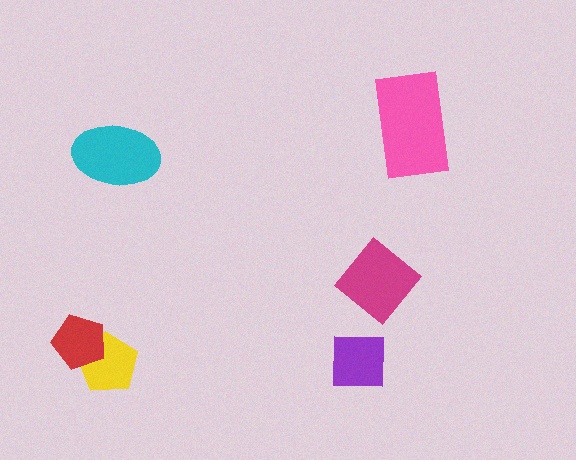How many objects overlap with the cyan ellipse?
0 objects overlap with the cyan ellipse.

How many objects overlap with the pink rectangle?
0 objects overlap with the pink rectangle.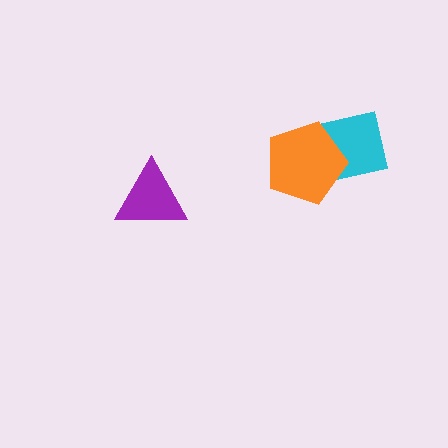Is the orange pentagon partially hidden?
No, no other shape covers it.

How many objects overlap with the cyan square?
1 object overlaps with the cyan square.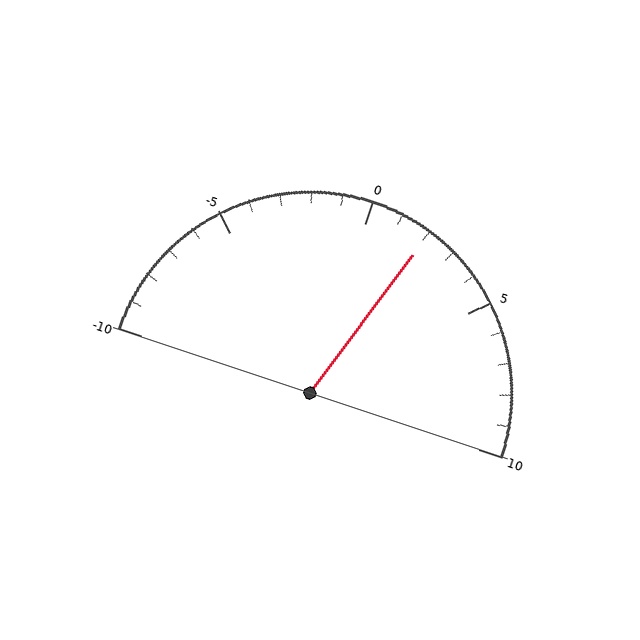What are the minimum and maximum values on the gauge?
The gauge ranges from -10 to 10.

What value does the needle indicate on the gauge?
The needle indicates approximately 2.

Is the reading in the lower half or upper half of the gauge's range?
The reading is in the upper half of the range (-10 to 10).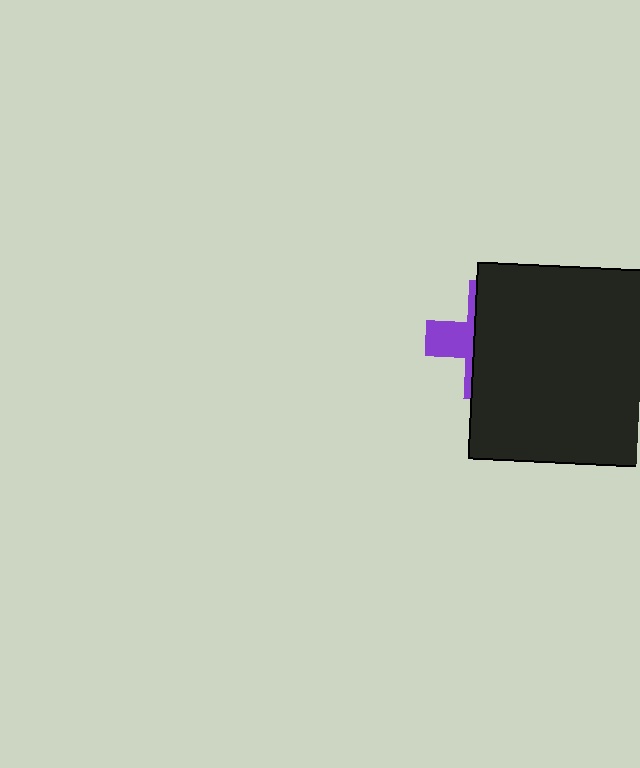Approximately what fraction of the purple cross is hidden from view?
Roughly 67% of the purple cross is hidden behind the black square.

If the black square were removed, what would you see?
You would see the complete purple cross.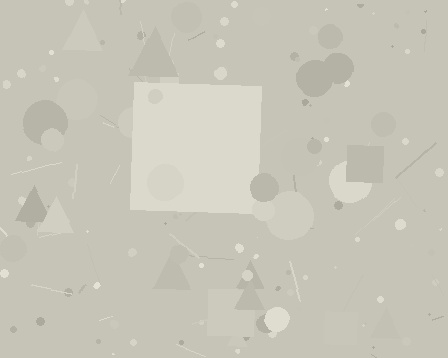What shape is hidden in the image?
A square is hidden in the image.